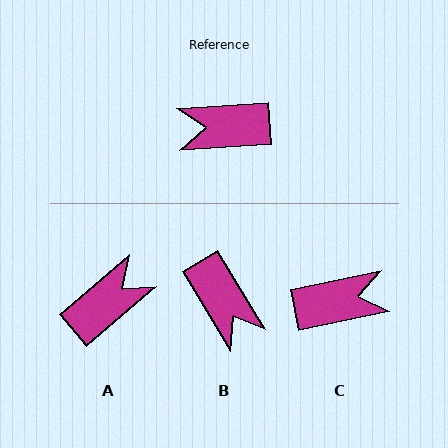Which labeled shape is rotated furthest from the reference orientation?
C, about 172 degrees away.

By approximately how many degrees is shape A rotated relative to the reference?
Approximately 144 degrees clockwise.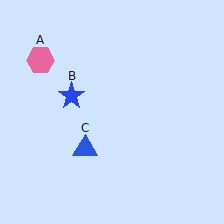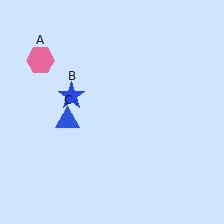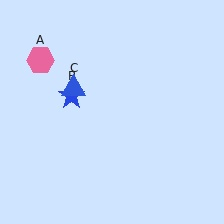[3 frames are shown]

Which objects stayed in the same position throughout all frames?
Pink hexagon (object A) and blue star (object B) remained stationary.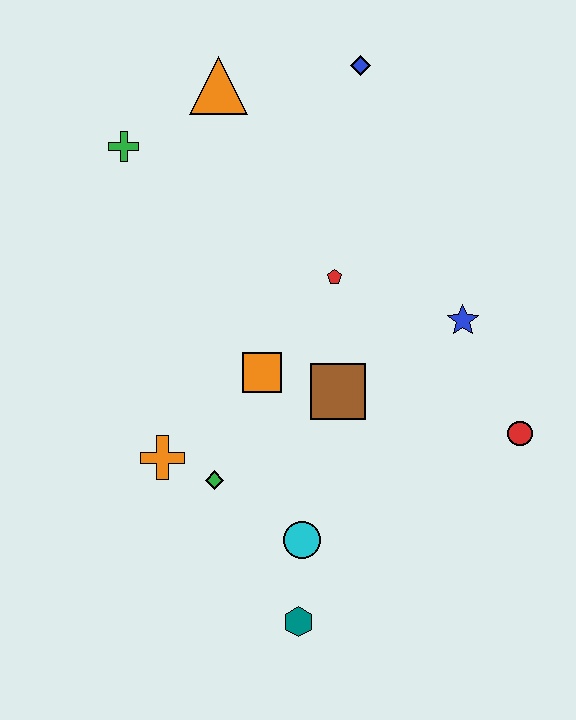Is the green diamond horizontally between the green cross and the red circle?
Yes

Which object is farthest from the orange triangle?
The teal hexagon is farthest from the orange triangle.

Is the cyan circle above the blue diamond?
No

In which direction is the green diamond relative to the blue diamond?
The green diamond is below the blue diamond.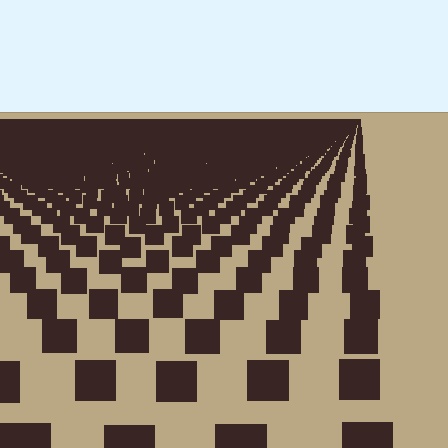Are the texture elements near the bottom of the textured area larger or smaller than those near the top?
Larger. Near the bottom, elements are closer to the viewer and appear at a bigger on-screen size.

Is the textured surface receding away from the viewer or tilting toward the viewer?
The surface is receding away from the viewer. Texture elements get smaller and denser toward the top.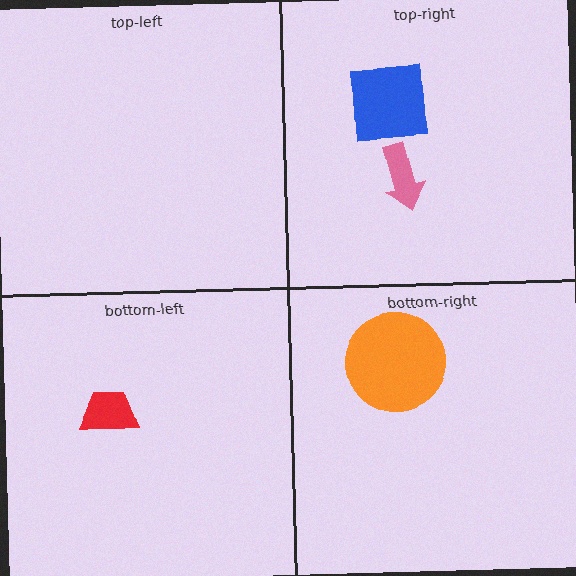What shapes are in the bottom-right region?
The orange circle.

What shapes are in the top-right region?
The pink arrow, the blue square.